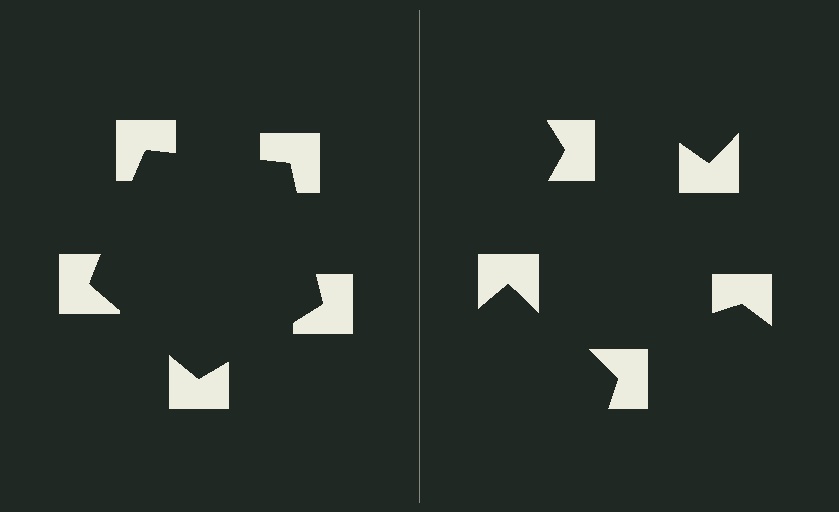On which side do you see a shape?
An illusory pentagon appears on the left side. On the right side the wedge cuts are rotated, so no coherent shape forms.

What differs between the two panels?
The notched squares are positioned identically on both sides; only the wedge orientations differ. On the left they align to a pentagon; on the right they are misaligned.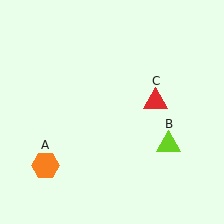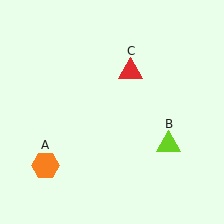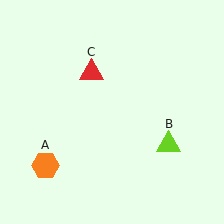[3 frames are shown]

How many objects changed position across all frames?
1 object changed position: red triangle (object C).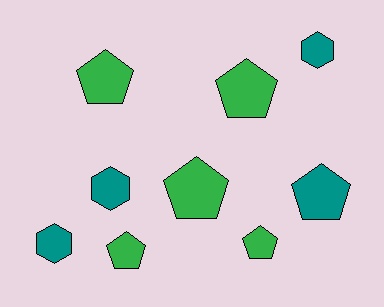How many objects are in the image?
There are 9 objects.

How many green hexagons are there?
There are no green hexagons.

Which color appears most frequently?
Green, with 5 objects.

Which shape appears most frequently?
Pentagon, with 6 objects.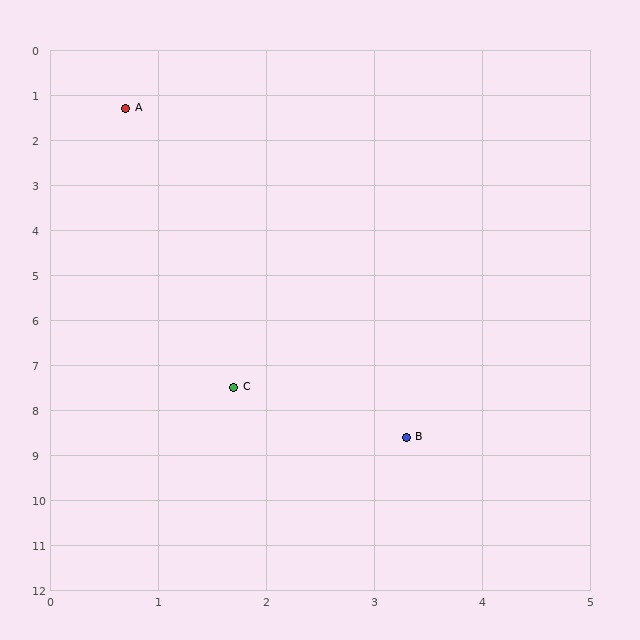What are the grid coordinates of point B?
Point B is at approximately (3.3, 8.6).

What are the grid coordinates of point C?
Point C is at approximately (1.7, 7.5).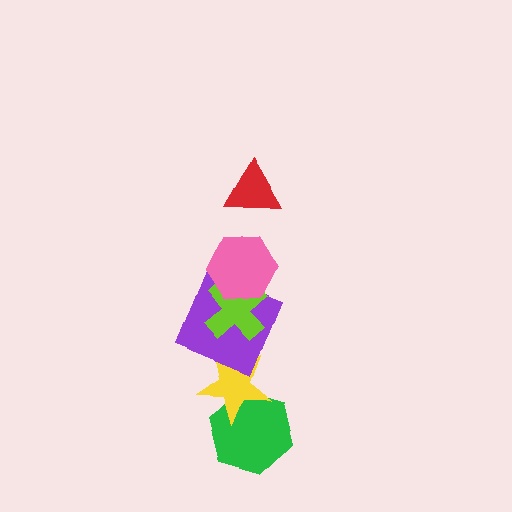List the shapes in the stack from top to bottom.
From top to bottom: the red triangle, the pink hexagon, the lime cross, the purple square, the yellow star, the green hexagon.